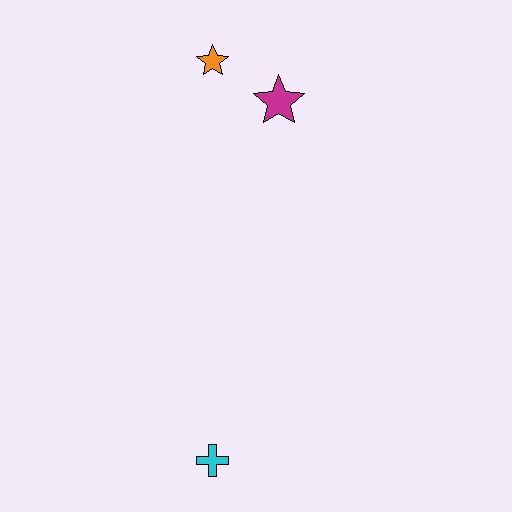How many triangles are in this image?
There are no triangles.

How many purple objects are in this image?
There are no purple objects.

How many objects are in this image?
There are 3 objects.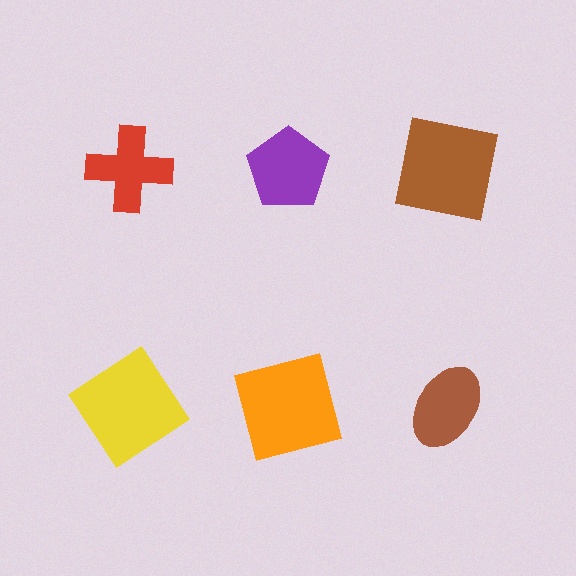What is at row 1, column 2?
A purple pentagon.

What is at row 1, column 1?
A red cross.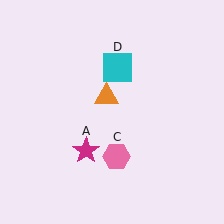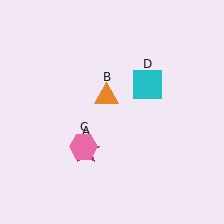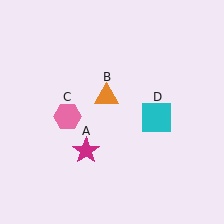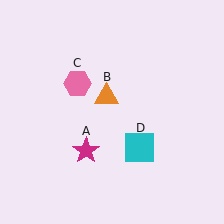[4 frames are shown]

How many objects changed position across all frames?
2 objects changed position: pink hexagon (object C), cyan square (object D).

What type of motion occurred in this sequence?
The pink hexagon (object C), cyan square (object D) rotated clockwise around the center of the scene.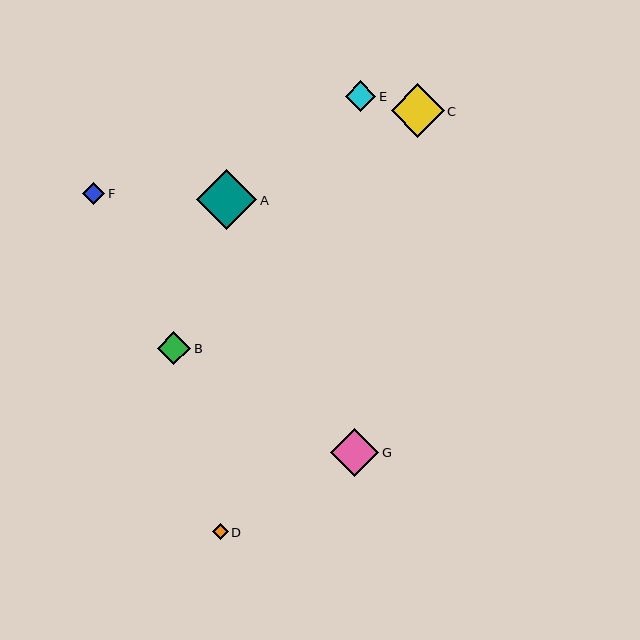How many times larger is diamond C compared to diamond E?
Diamond C is approximately 1.7 times the size of diamond E.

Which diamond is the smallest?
Diamond D is the smallest with a size of approximately 16 pixels.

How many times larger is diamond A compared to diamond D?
Diamond A is approximately 3.8 times the size of diamond D.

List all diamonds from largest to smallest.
From largest to smallest: A, C, G, B, E, F, D.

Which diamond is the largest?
Diamond A is the largest with a size of approximately 60 pixels.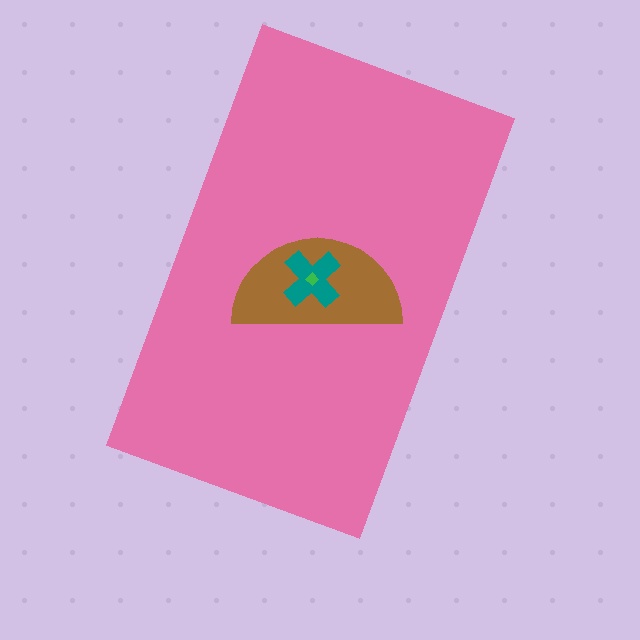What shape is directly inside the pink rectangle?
The brown semicircle.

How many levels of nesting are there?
4.